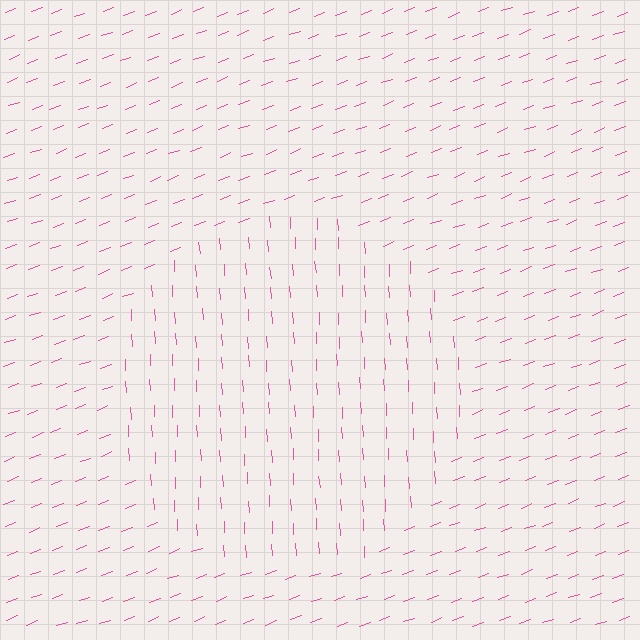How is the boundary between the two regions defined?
The boundary is defined purely by a change in line orientation (approximately 72 degrees difference). All lines are the same color and thickness.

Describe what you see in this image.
The image is filled with small pink line segments. A circle region in the image has lines oriented differently from the surrounding lines, creating a visible texture boundary.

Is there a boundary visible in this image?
Yes, there is a texture boundary formed by a change in line orientation.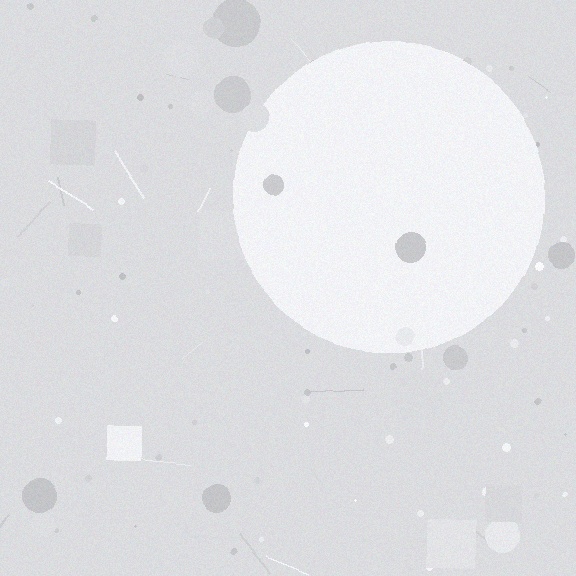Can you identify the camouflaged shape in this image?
The camouflaged shape is a circle.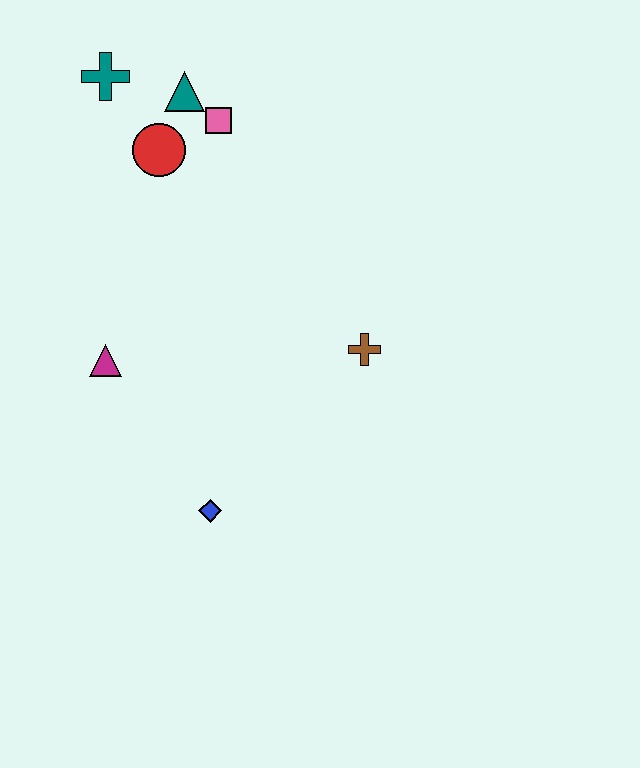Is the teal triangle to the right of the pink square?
No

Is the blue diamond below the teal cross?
Yes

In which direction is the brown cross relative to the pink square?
The brown cross is below the pink square.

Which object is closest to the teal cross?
The teal triangle is closest to the teal cross.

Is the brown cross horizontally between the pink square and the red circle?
No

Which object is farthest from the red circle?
The blue diamond is farthest from the red circle.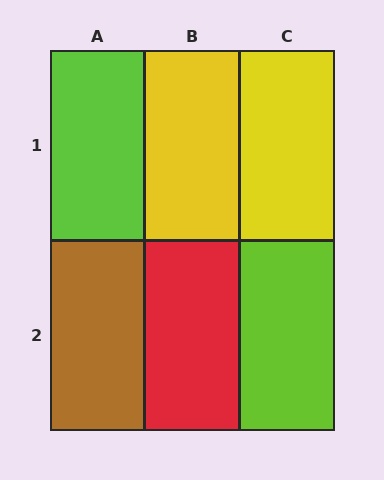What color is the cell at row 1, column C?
Yellow.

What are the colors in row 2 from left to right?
Brown, red, lime.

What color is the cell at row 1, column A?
Lime.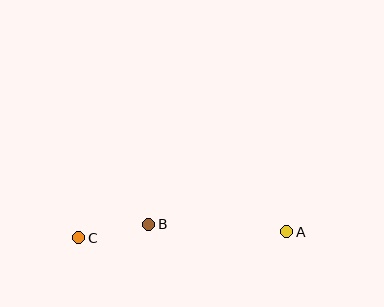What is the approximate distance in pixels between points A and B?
The distance between A and B is approximately 138 pixels.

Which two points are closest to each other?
Points B and C are closest to each other.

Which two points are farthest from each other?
Points A and C are farthest from each other.